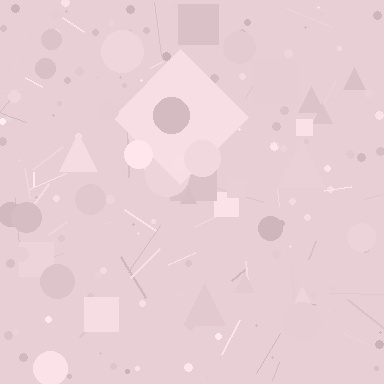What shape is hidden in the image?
A diamond is hidden in the image.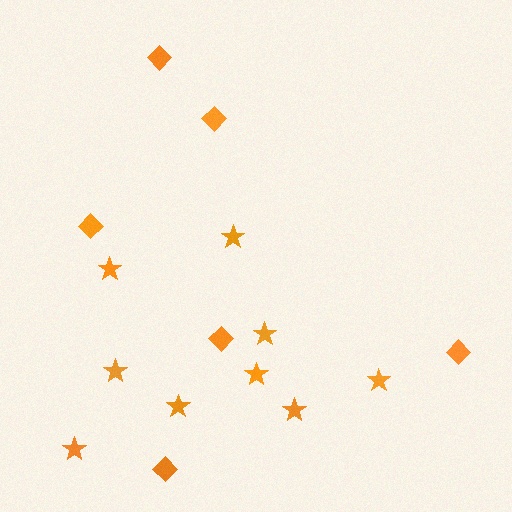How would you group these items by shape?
There are 2 groups: one group of stars (9) and one group of diamonds (6).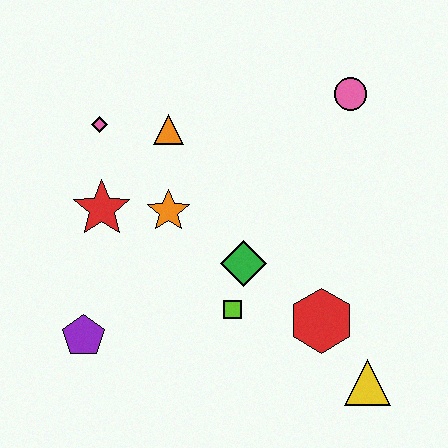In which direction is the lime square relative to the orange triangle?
The lime square is below the orange triangle.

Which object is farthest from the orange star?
The yellow triangle is farthest from the orange star.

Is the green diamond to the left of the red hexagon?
Yes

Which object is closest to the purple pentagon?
The red star is closest to the purple pentagon.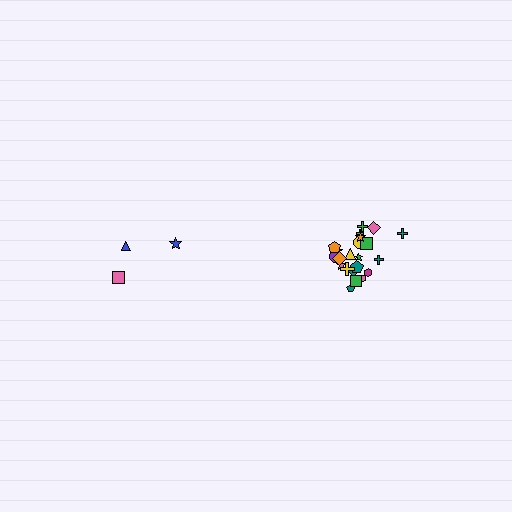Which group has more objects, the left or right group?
The right group.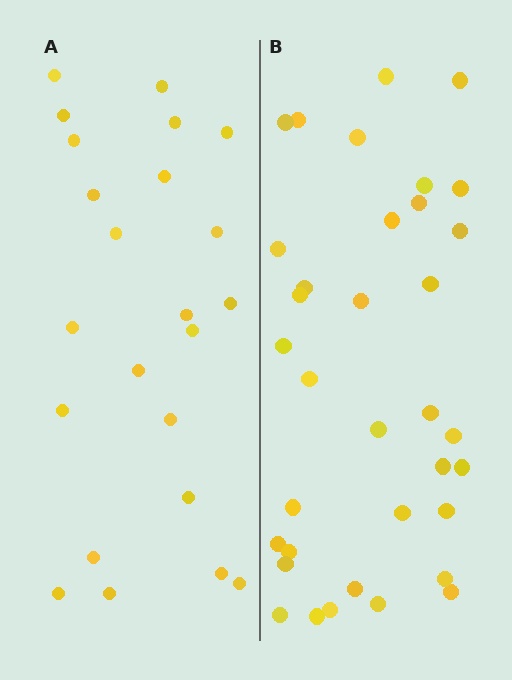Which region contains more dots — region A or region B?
Region B (the right region) has more dots.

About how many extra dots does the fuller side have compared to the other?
Region B has roughly 12 or so more dots than region A.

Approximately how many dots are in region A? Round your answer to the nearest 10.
About 20 dots. (The exact count is 23, which rounds to 20.)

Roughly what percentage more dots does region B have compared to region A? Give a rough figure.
About 50% more.